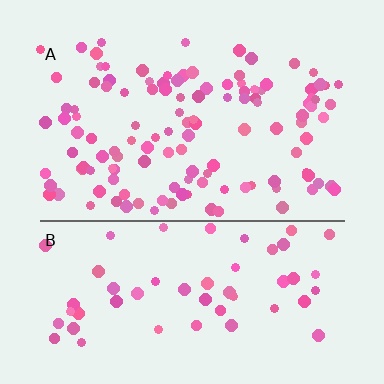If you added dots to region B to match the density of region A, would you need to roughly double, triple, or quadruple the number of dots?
Approximately double.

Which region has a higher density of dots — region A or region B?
A (the top).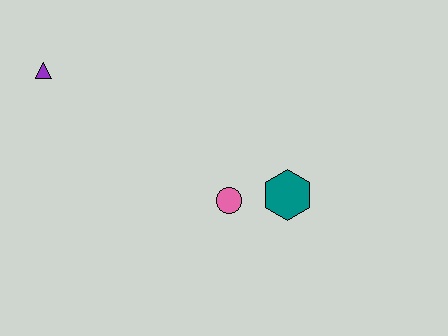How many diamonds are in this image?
There are no diamonds.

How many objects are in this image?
There are 3 objects.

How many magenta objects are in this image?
There are no magenta objects.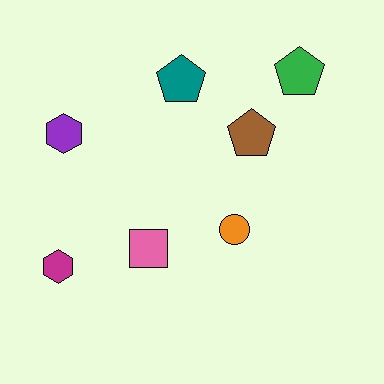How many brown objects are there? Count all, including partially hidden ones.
There is 1 brown object.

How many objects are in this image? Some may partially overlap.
There are 7 objects.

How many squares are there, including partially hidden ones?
There is 1 square.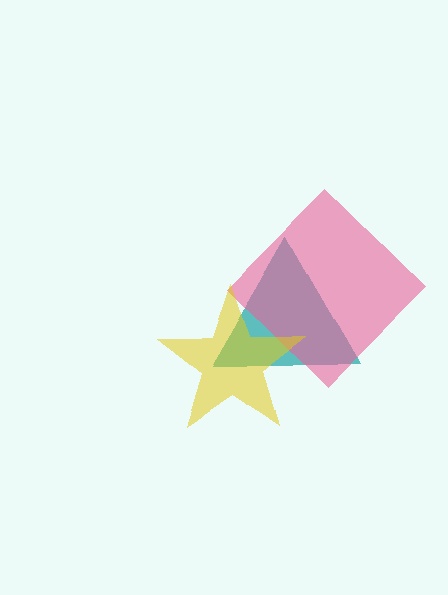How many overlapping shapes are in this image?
There are 3 overlapping shapes in the image.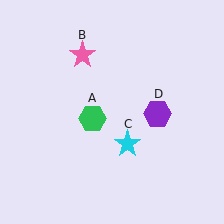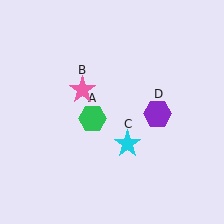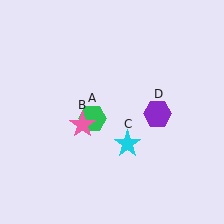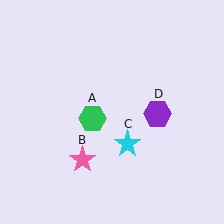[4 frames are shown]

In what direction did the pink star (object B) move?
The pink star (object B) moved down.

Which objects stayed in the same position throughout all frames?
Green hexagon (object A) and cyan star (object C) and purple hexagon (object D) remained stationary.